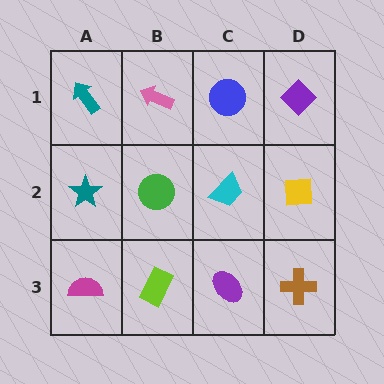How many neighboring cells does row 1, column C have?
3.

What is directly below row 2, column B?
A lime rectangle.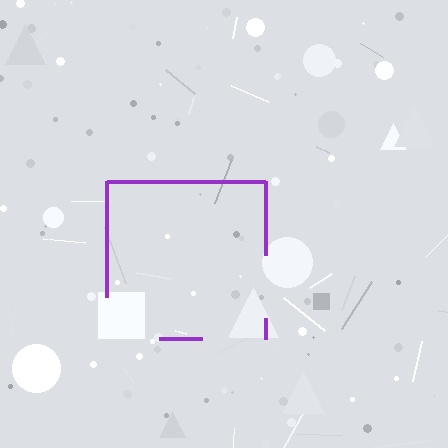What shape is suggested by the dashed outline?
The dashed outline suggests a square.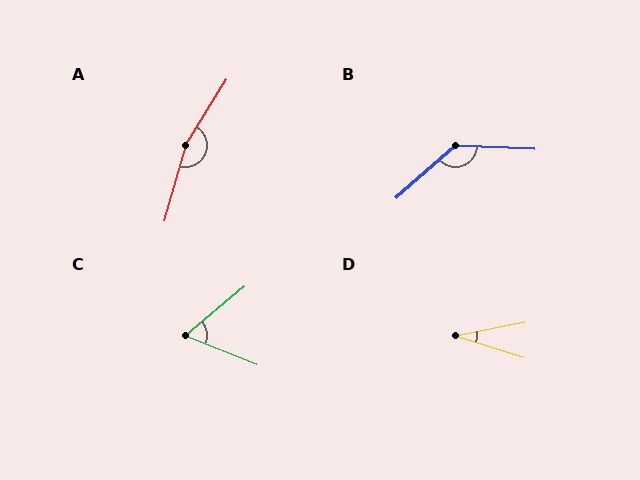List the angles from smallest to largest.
D (29°), C (61°), B (137°), A (164°).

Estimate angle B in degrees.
Approximately 137 degrees.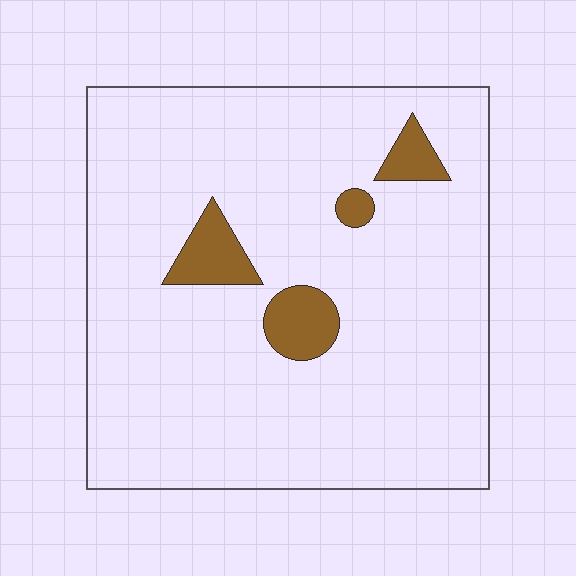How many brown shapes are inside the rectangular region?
4.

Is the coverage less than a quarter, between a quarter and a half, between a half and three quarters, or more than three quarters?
Less than a quarter.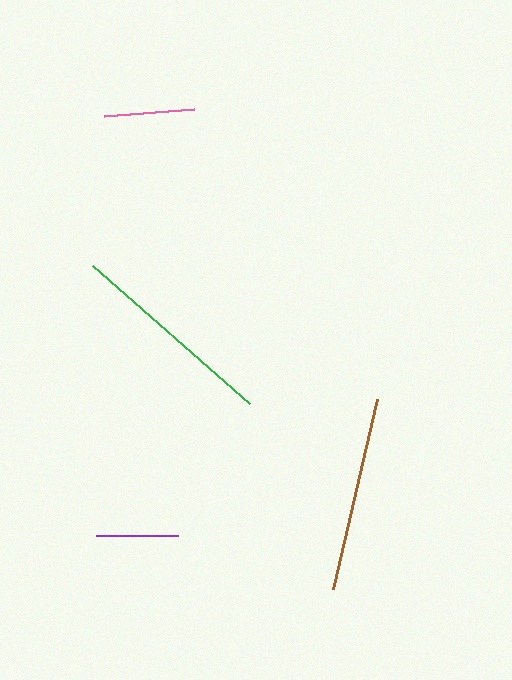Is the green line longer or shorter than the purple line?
The green line is longer than the purple line.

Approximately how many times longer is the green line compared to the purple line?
The green line is approximately 2.6 times the length of the purple line.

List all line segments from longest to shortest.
From longest to shortest: green, brown, pink, purple.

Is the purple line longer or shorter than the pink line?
The pink line is longer than the purple line.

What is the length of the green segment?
The green segment is approximately 209 pixels long.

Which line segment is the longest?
The green line is the longest at approximately 209 pixels.